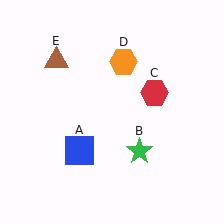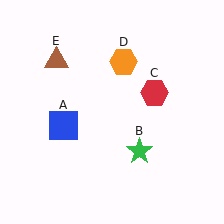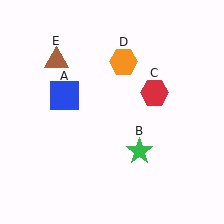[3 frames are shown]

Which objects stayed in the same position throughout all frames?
Green star (object B) and red hexagon (object C) and orange hexagon (object D) and brown triangle (object E) remained stationary.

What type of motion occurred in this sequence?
The blue square (object A) rotated clockwise around the center of the scene.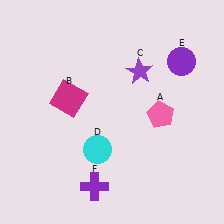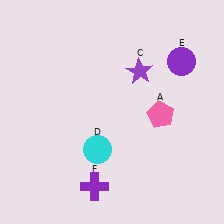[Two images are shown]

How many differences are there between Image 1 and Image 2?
There is 1 difference between the two images.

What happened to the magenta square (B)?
The magenta square (B) was removed in Image 2. It was in the top-left area of Image 1.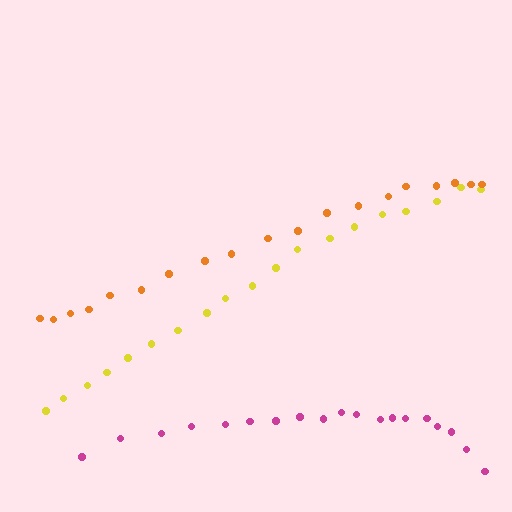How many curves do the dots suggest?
There are 3 distinct paths.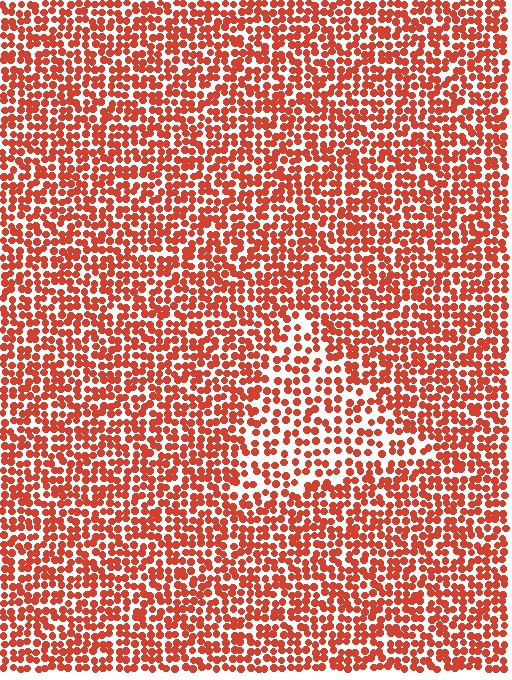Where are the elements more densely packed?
The elements are more densely packed outside the triangle boundary.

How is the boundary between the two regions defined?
The boundary is defined by a change in element density (approximately 1.6x ratio). All elements are the same color, size, and shape.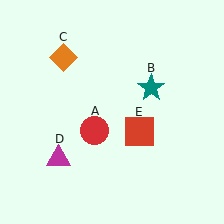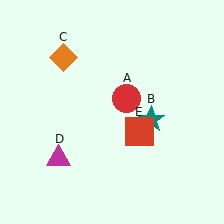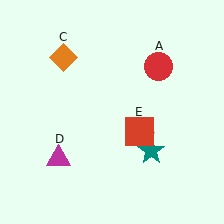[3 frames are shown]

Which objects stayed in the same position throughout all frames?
Orange diamond (object C) and magenta triangle (object D) and red square (object E) remained stationary.